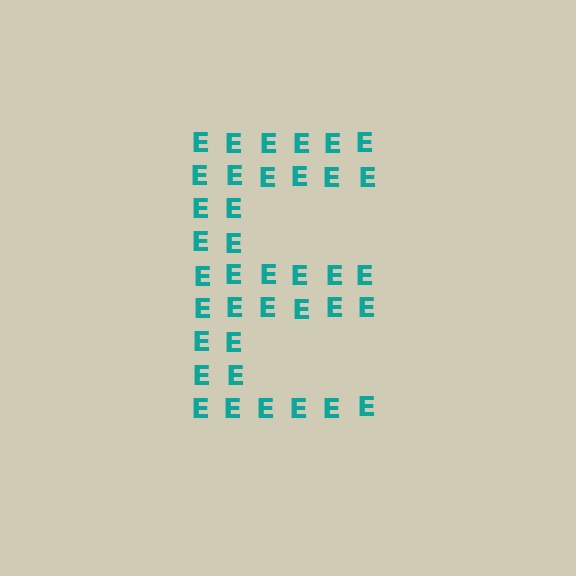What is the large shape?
The large shape is the letter E.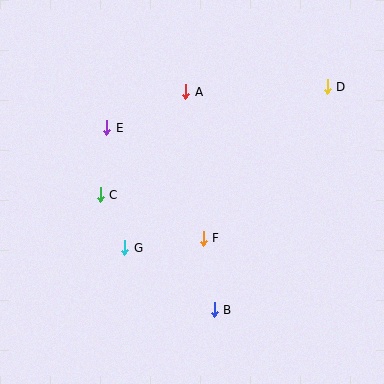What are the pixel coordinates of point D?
Point D is at (327, 87).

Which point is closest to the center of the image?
Point F at (203, 238) is closest to the center.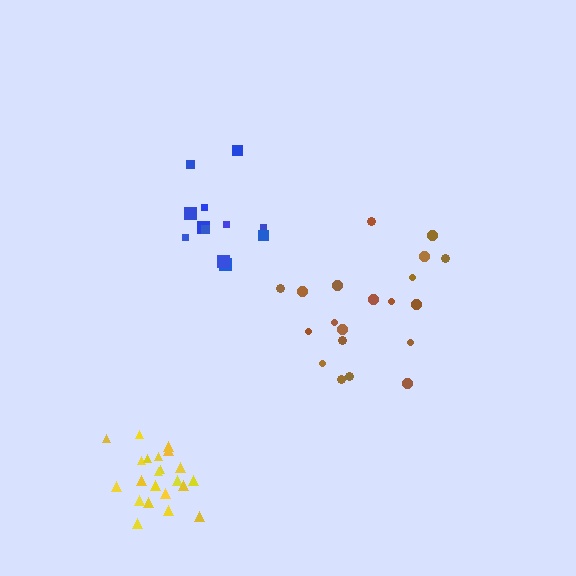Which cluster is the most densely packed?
Yellow.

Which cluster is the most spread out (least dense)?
Blue.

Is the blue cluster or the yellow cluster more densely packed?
Yellow.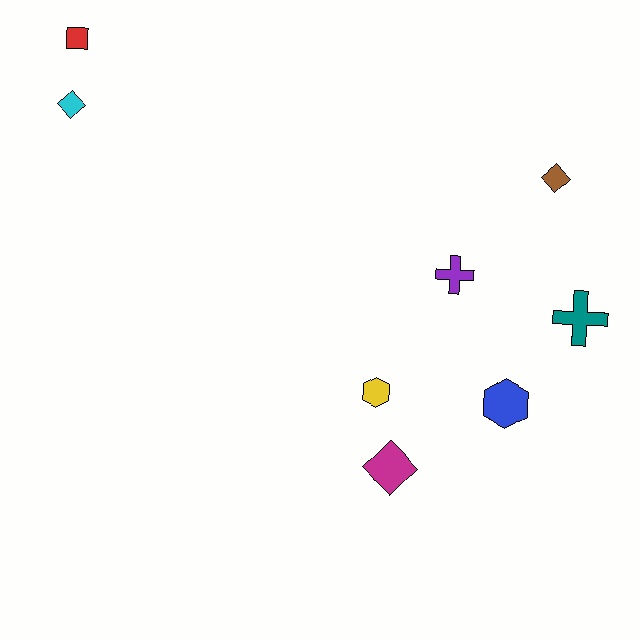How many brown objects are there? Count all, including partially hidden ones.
There is 1 brown object.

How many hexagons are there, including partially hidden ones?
There are 2 hexagons.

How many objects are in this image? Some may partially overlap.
There are 8 objects.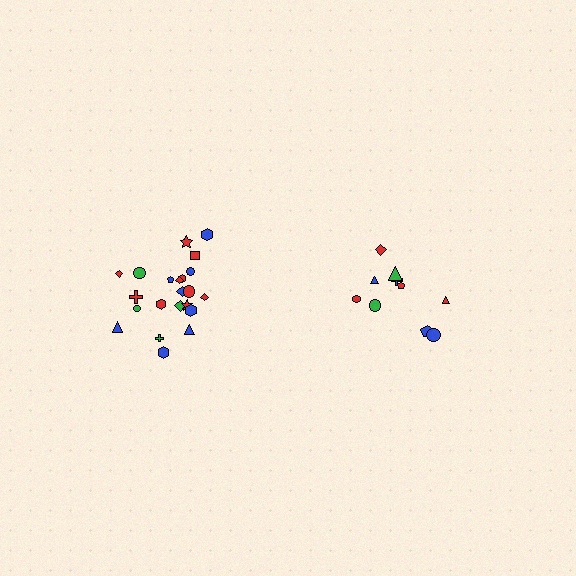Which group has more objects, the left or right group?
The left group.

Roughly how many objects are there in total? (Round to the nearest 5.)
Roughly 30 objects in total.